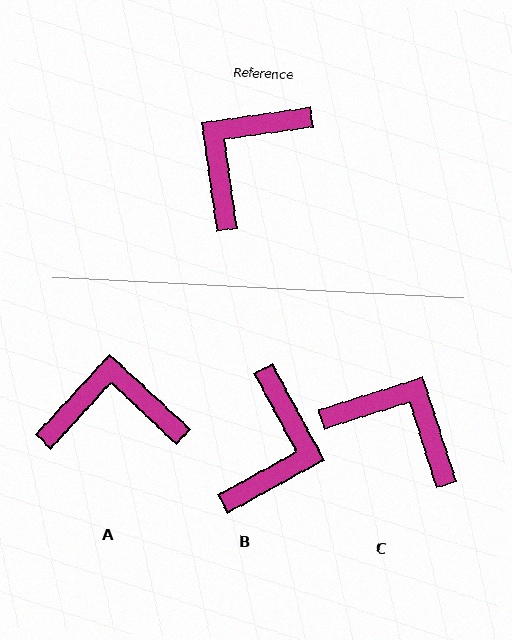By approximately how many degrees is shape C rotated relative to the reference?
Approximately 81 degrees clockwise.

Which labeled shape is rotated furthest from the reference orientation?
B, about 159 degrees away.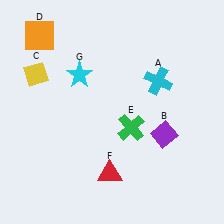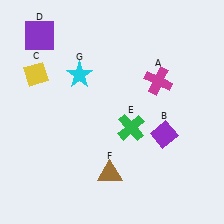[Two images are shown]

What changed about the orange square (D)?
In Image 1, D is orange. In Image 2, it changed to purple.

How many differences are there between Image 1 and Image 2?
There are 3 differences between the two images.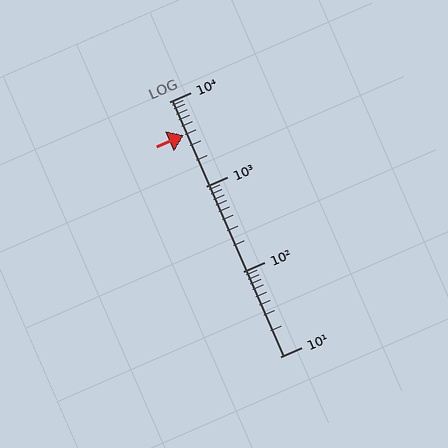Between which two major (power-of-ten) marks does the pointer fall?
The pointer is between 1000 and 10000.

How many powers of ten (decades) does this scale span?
The scale spans 3 decades, from 10 to 10000.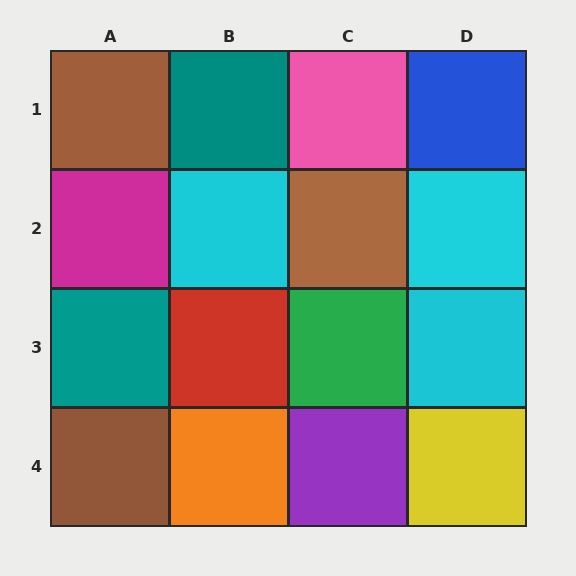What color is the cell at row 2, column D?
Cyan.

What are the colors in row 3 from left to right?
Teal, red, green, cyan.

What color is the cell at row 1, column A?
Brown.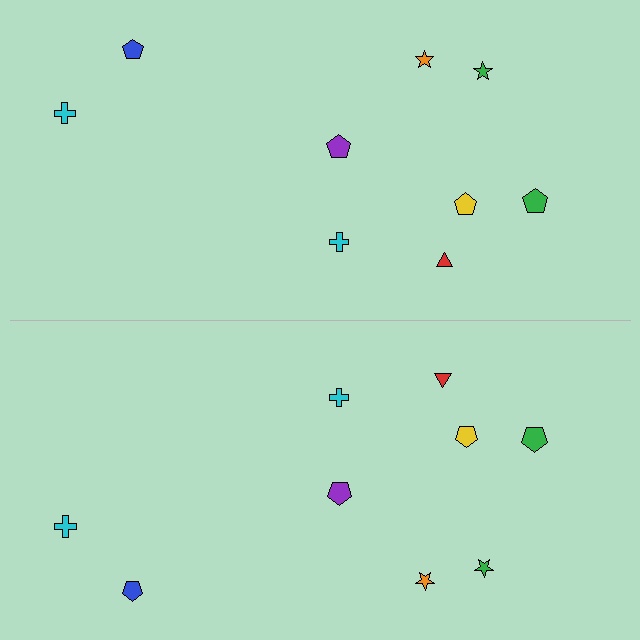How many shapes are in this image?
There are 18 shapes in this image.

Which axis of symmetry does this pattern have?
The pattern has a horizontal axis of symmetry running through the center of the image.